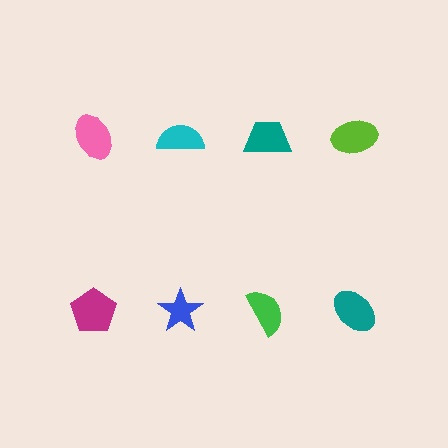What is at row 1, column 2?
A cyan semicircle.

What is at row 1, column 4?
A lime ellipse.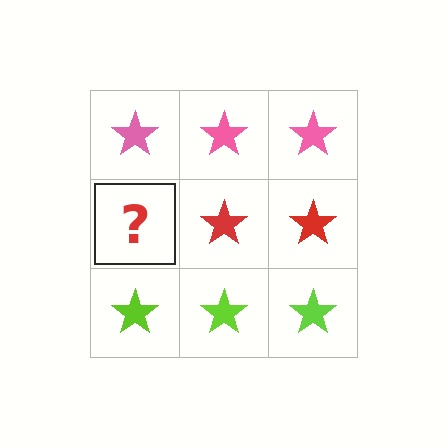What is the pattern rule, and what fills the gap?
The rule is that each row has a consistent color. The gap should be filled with a red star.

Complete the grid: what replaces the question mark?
The question mark should be replaced with a red star.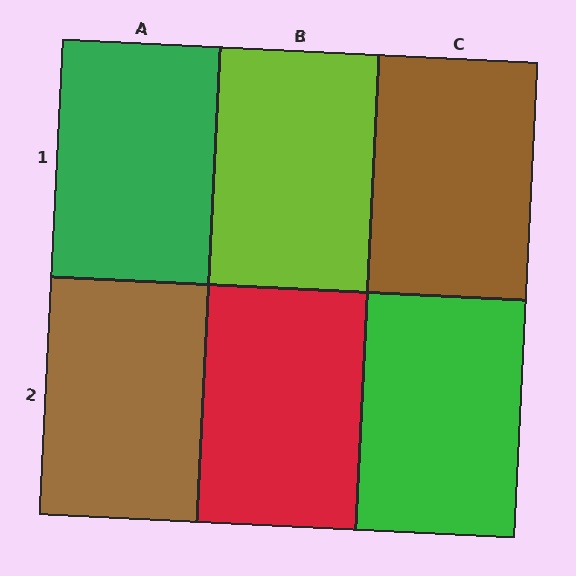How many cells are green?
2 cells are green.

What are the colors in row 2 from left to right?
Brown, red, green.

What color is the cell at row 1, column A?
Green.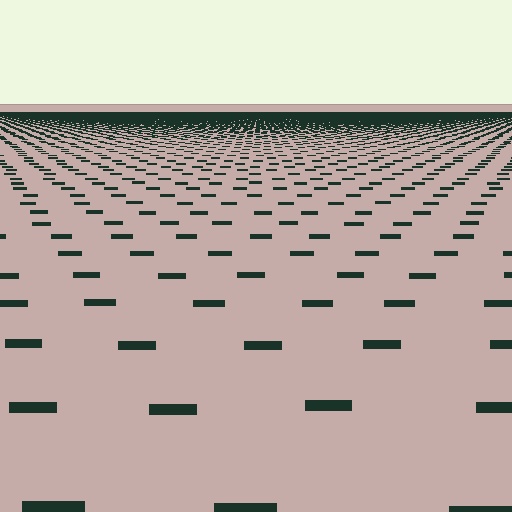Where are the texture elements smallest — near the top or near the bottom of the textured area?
Near the top.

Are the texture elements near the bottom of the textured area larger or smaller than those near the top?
Larger. Near the bottom, elements are closer to the viewer and appear at a bigger on-screen size.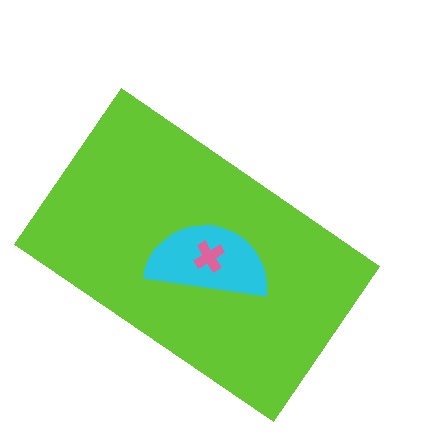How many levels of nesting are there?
3.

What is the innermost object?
The pink cross.